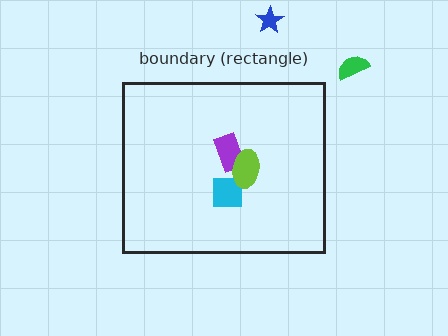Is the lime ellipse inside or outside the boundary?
Inside.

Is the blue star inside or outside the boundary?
Outside.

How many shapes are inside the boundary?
3 inside, 2 outside.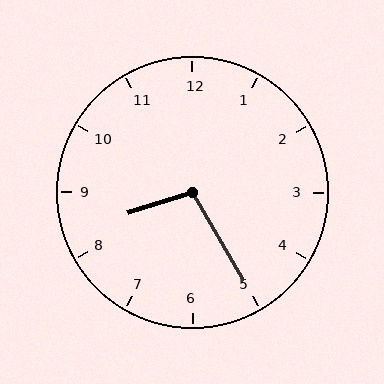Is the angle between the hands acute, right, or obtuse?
It is obtuse.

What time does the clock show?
8:25.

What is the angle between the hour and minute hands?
Approximately 102 degrees.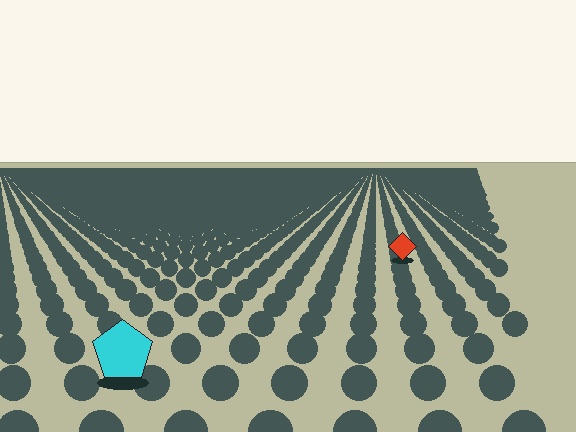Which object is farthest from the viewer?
The red diamond is farthest from the viewer. It appears smaller and the ground texture around it is denser.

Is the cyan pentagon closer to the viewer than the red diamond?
Yes. The cyan pentagon is closer — you can tell from the texture gradient: the ground texture is coarser near it.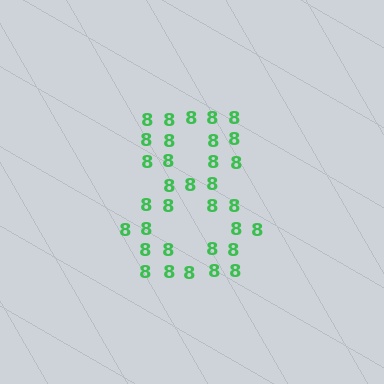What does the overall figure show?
The overall figure shows the digit 8.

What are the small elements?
The small elements are digit 8's.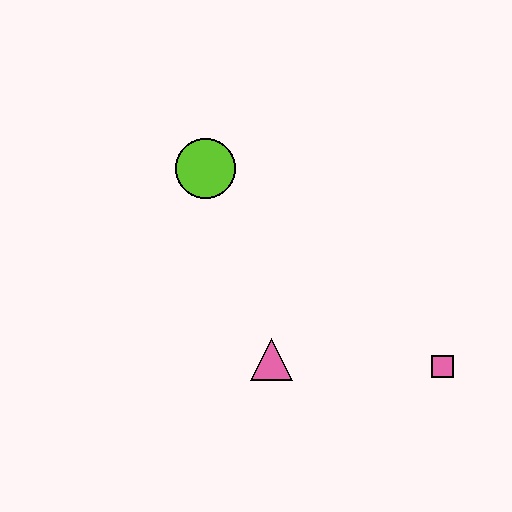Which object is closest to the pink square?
The pink triangle is closest to the pink square.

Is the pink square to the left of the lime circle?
No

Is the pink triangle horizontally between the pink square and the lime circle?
Yes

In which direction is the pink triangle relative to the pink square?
The pink triangle is to the left of the pink square.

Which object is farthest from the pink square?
The lime circle is farthest from the pink square.